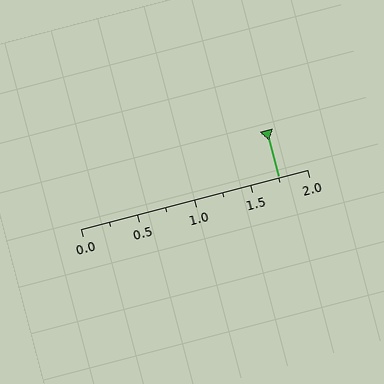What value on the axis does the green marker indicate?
The marker indicates approximately 1.75.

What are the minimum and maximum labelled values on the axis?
The axis runs from 0.0 to 2.0.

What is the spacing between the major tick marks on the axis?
The major ticks are spaced 0.5 apart.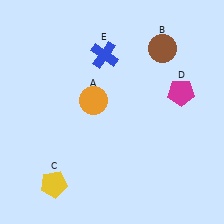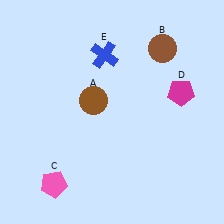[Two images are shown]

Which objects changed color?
A changed from orange to brown. C changed from yellow to pink.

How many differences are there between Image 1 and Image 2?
There are 2 differences between the two images.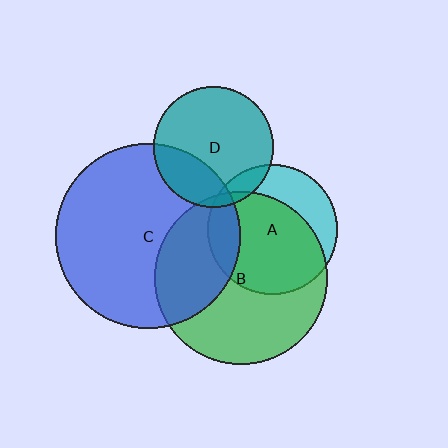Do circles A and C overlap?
Yes.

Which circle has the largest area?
Circle C (blue).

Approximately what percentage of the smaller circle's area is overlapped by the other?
Approximately 15%.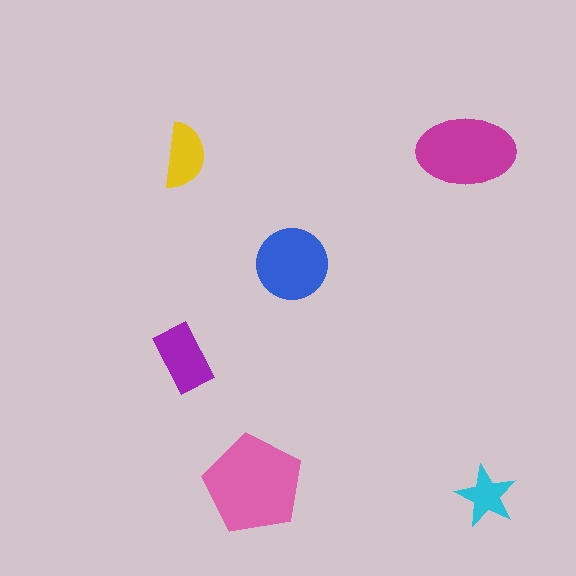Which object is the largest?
The pink pentagon.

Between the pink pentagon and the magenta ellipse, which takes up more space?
The pink pentagon.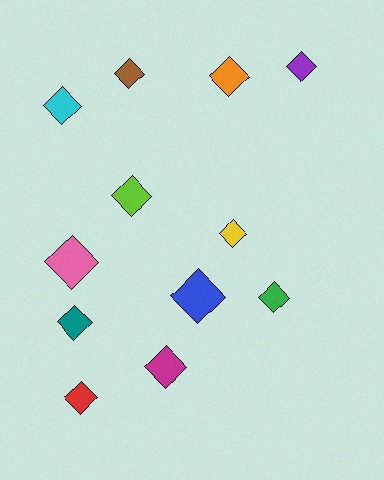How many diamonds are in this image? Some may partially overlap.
There are 12 diamonds.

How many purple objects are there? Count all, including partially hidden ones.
There is 1 purple object.